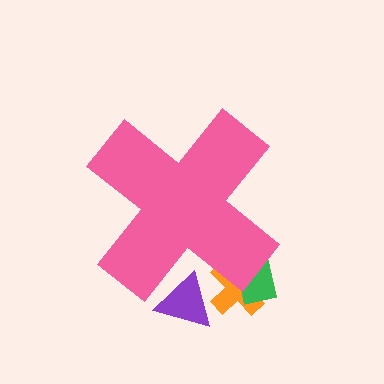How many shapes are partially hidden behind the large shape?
3 shapes are partially hidden.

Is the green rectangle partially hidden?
Yes, the green rectangle is partially hidden behind the pink cross.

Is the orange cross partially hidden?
Yes, the orange cross is partially hidden behind the pink cross.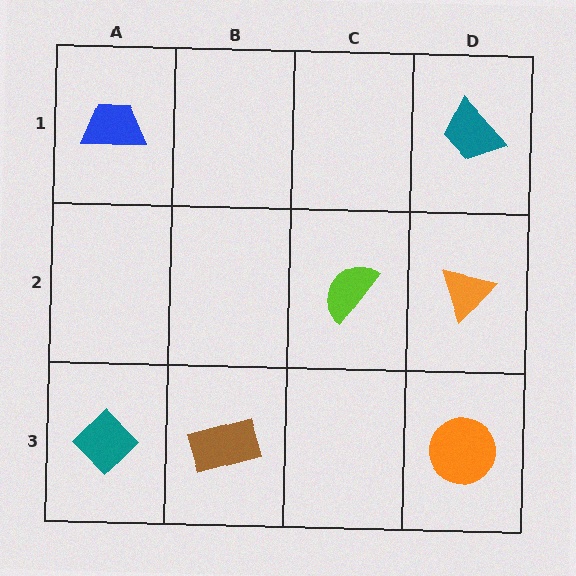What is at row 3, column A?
A teal diamond.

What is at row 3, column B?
A brown rectangle.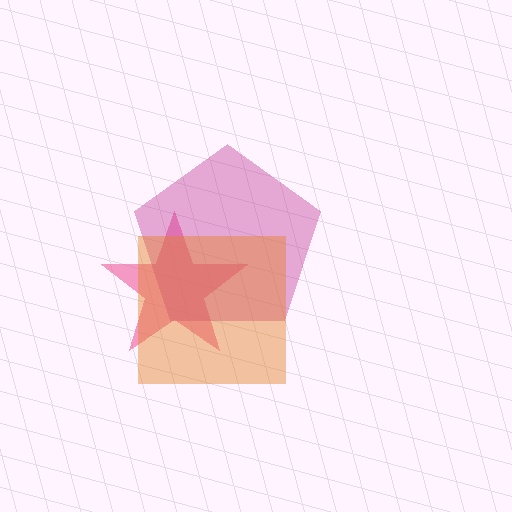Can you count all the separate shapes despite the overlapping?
Yes, there are 3 separate shapes.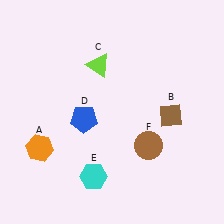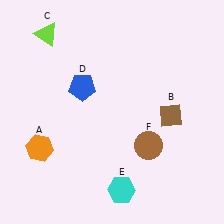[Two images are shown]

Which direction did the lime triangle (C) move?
The lime triangle (C) moved left.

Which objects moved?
The objects that moved are: the lime triangle (C), the blue pentagon (D), the cyan hexagon (E).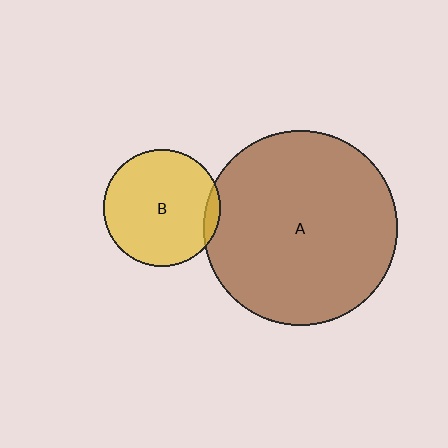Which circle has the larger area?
Circle A (brown).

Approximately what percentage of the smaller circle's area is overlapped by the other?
Approximately 5%.